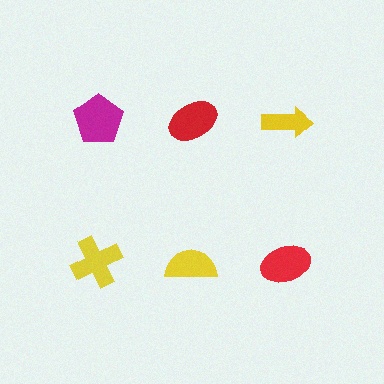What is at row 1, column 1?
A magenta pentagon.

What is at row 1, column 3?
A yellow arrow.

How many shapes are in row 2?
3 shapes.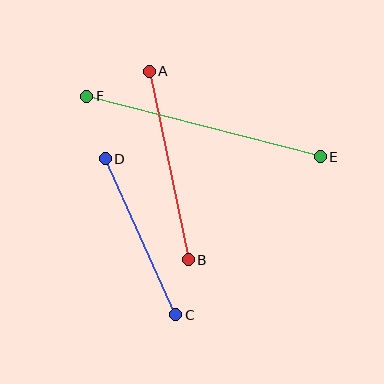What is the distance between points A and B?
The distance is approximately 192 pixels.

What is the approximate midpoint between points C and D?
The midpoint is at approximately (140, 237) pixels.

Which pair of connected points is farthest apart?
Points E and F are farthest apart.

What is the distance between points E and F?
The distance is approximately 241 pixels.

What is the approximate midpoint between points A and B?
The midpoint is at approximately (169, 165) pixels.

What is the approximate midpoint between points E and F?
The midpoint is at approximately (203, 127) pixels.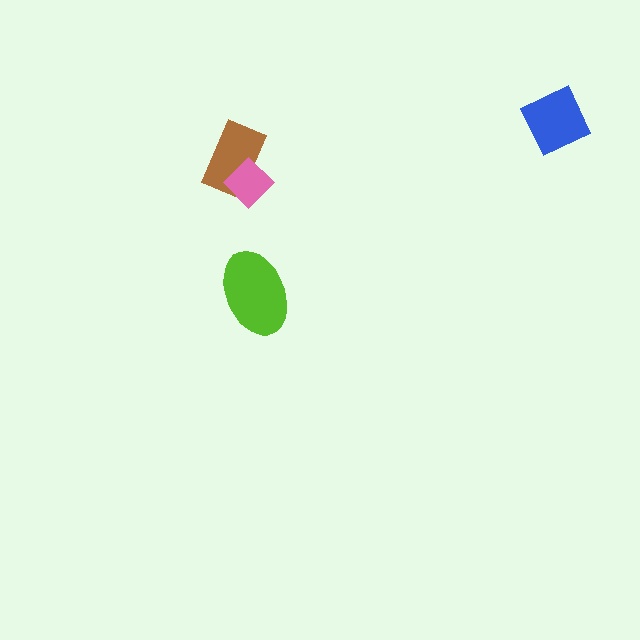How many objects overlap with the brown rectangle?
1 object overlaps with the brown rectangle.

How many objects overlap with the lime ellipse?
0 objects overlap with the lime ellipse.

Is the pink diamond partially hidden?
No, no other shape covers it.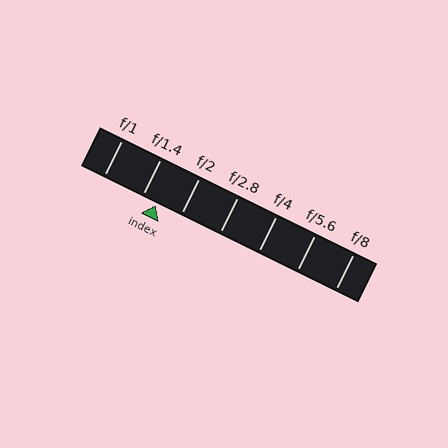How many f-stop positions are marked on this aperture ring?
There are 7 f-stop positions marked.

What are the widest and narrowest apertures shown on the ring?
The widest aperture shown is f/1 and the narrowest is f/8.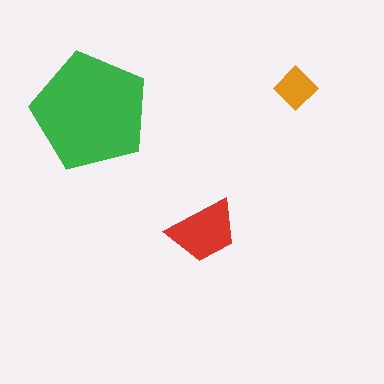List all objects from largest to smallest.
The green pentagon, the red trapezoid, the orange diamond.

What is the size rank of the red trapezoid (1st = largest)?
2nd.